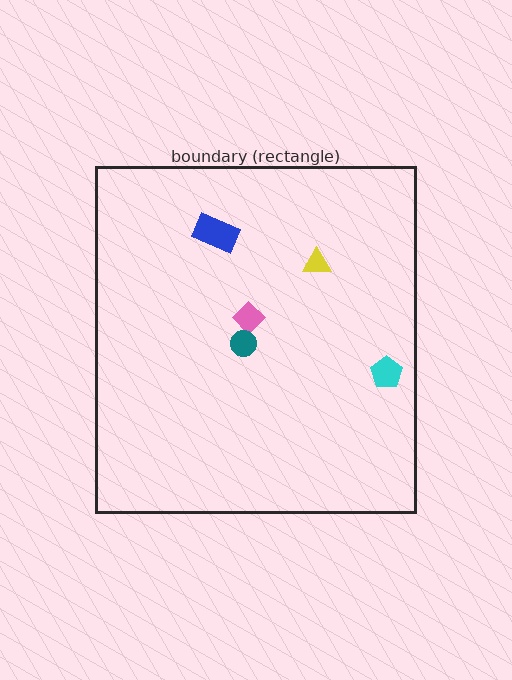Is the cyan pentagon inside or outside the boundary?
Inside.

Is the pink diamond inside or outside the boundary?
Inside.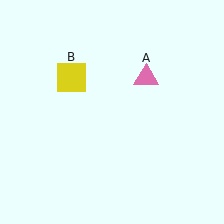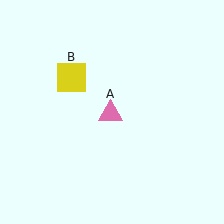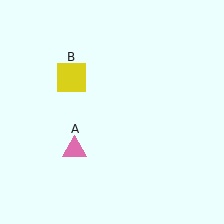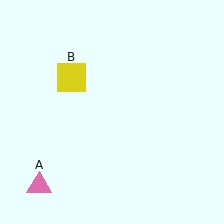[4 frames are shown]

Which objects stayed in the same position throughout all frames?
Yellow square (object B) remained stationary.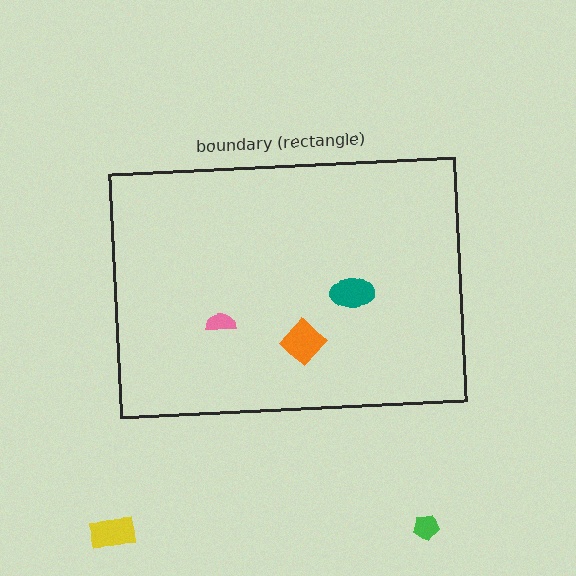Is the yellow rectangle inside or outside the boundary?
Outside.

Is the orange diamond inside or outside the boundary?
Inside.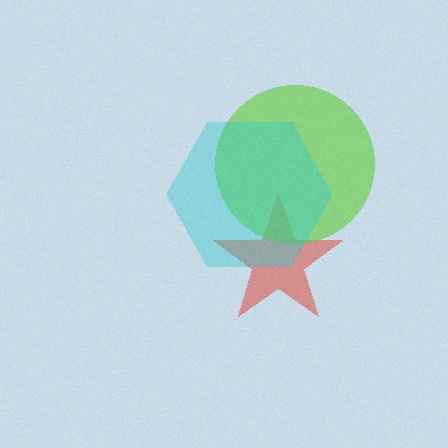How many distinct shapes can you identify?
There are 3 distinct shapes: a red star, a lime circle, a cyan hexagon.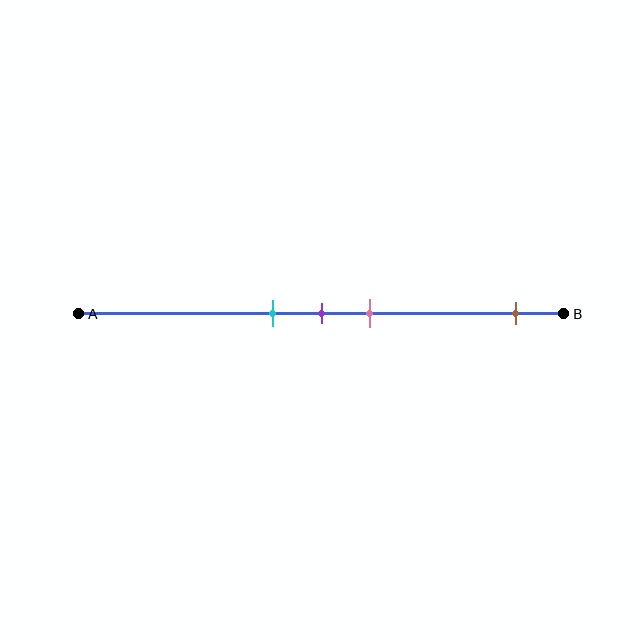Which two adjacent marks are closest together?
The cyan and purple marks are the closest adjacent pair.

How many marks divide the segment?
There are 4 marks dividing the segment.